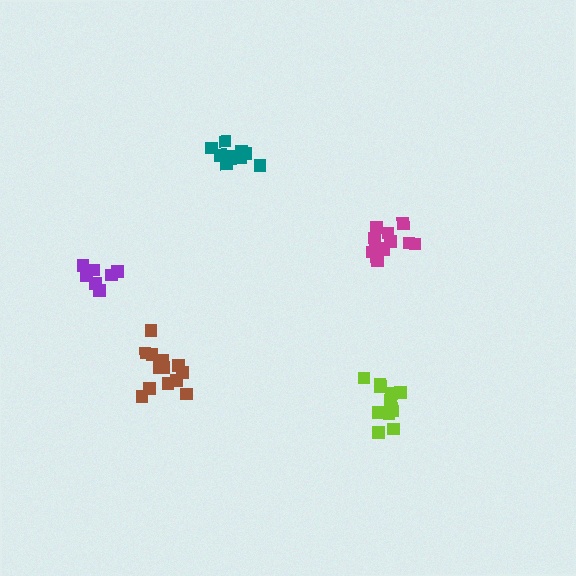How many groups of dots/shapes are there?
There are 5 groups.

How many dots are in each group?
Group 1: 12 dots, Group 2: 13 dots, Group 3: 7 dots, Group 4: 13 dots, Group 5: 10 dots (55 total).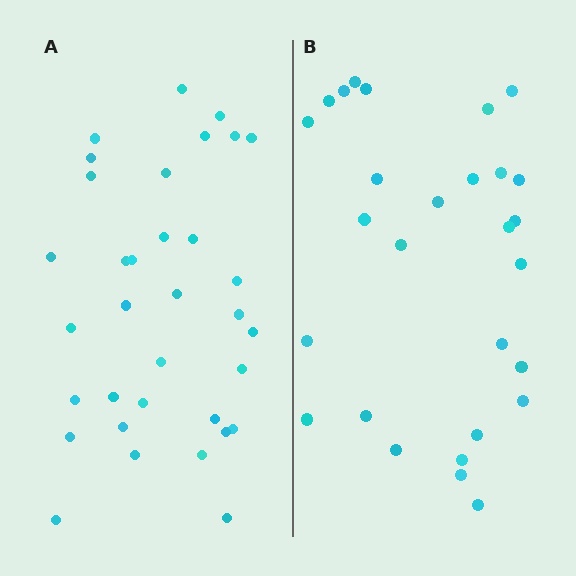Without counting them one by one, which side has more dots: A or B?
Region A (the left region) has more dots.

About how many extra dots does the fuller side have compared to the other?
Region A has about 6 more dots than region B.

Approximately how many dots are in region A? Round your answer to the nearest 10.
About 30 dots. (The exact count is 34, which rounds to 30.)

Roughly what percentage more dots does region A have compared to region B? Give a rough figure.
About 20% more.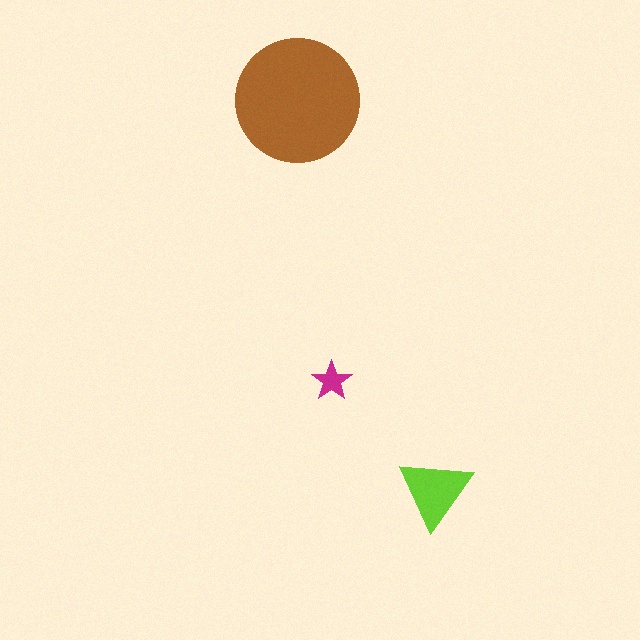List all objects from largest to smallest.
The brown circle, the lime triangle, the magenta star.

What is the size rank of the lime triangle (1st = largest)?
2nd.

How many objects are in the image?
There are 3 objects in the image.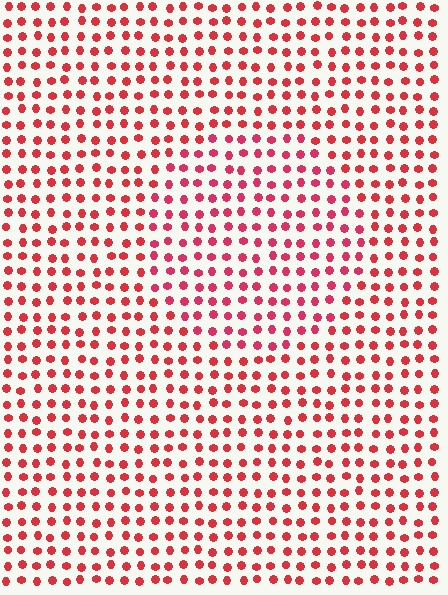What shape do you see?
I see a circle.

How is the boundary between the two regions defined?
The boundary is defined purely by a slight shift in hue (about 14 degrees). Spacing, size, and orientation are identical on both sides.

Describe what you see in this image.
The image is filled with small red elements in a uniform arrangement. A circle-shaped region is visible where the elements are tinted to a slightly different hue, forming a subtle color boundary.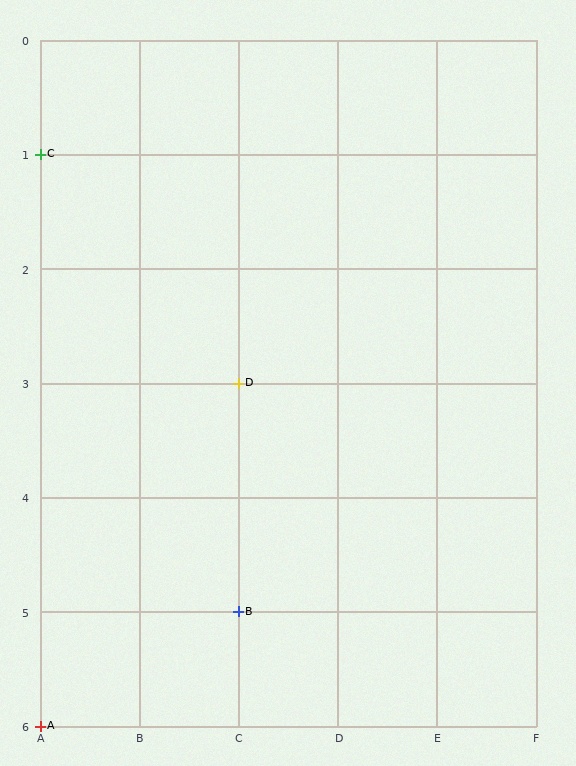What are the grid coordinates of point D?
Point D is at grid coordinates (C, 3).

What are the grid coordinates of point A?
Point A is at grid coordinates (A, 6).